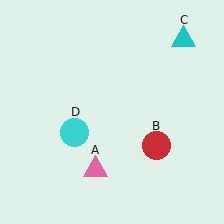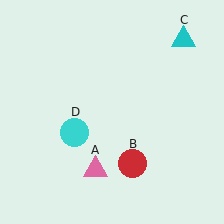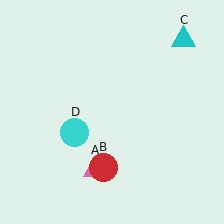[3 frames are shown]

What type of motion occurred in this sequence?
The red circle (object B) rotated clockwise around the center of the scene.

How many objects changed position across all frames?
1 object changed position: red circle (object B).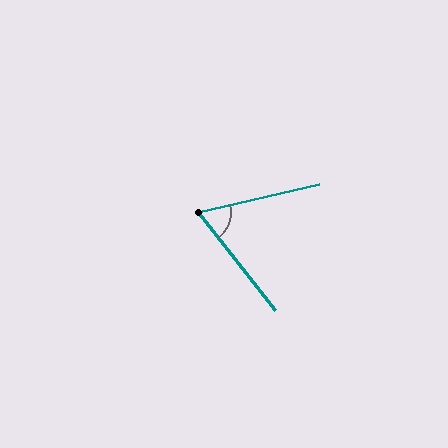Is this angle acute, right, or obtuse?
It is acute.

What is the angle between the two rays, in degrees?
Approximately 65 degrees.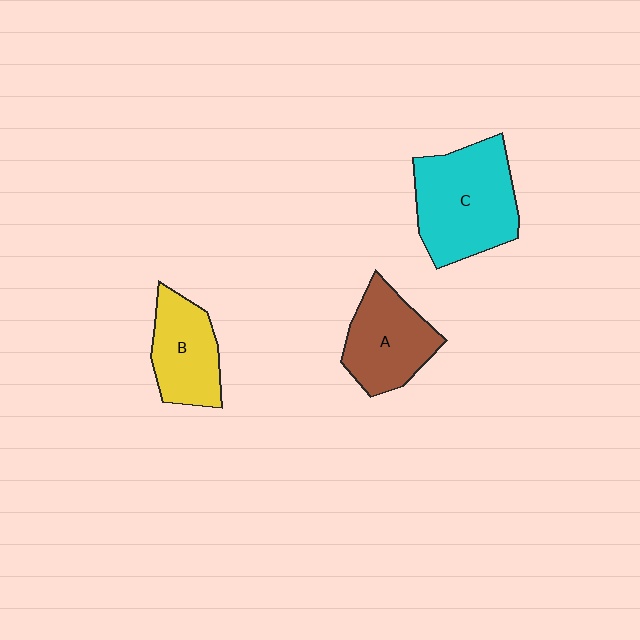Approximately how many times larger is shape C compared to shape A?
Approximately 1.4 times.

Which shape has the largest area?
Shape C (cyan).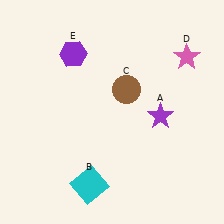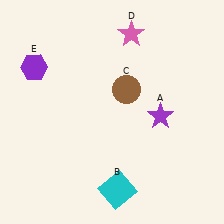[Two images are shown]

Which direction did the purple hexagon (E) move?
The purple hexagon (E) moved left.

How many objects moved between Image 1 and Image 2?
3 objects moved between the two images.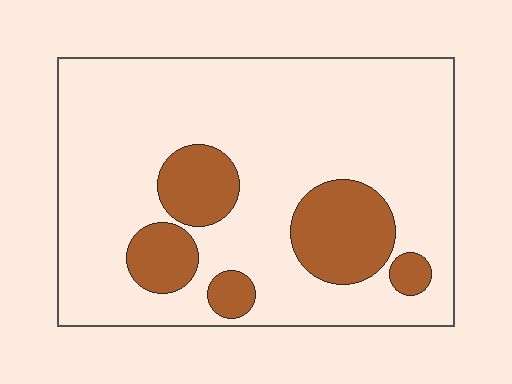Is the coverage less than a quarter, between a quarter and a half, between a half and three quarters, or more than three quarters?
Less than a quarter.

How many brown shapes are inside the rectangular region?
5.